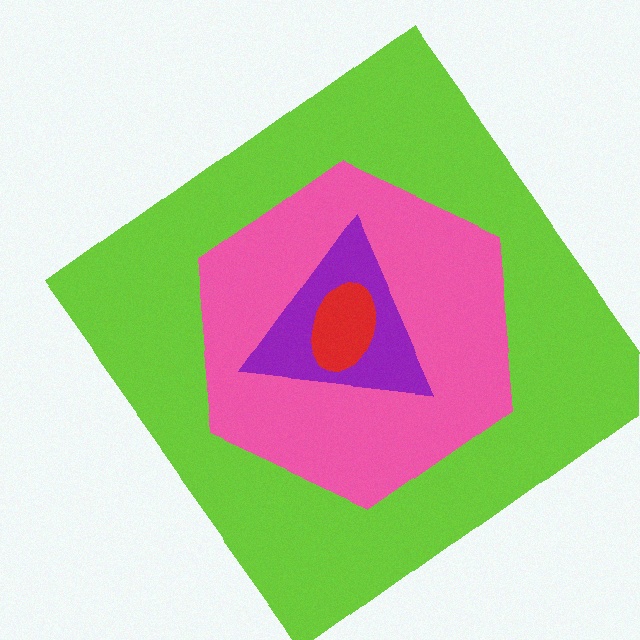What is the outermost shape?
The lime diamond.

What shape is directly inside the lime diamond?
The pink hexagon.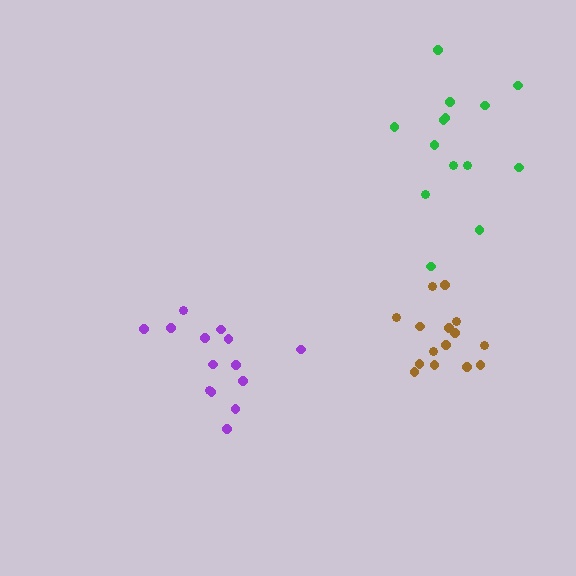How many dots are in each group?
Group 1: 14 dots, Group 2: 14 dots, Group 3: 15 dots (43 total).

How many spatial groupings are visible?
There are 3 spatial groupings.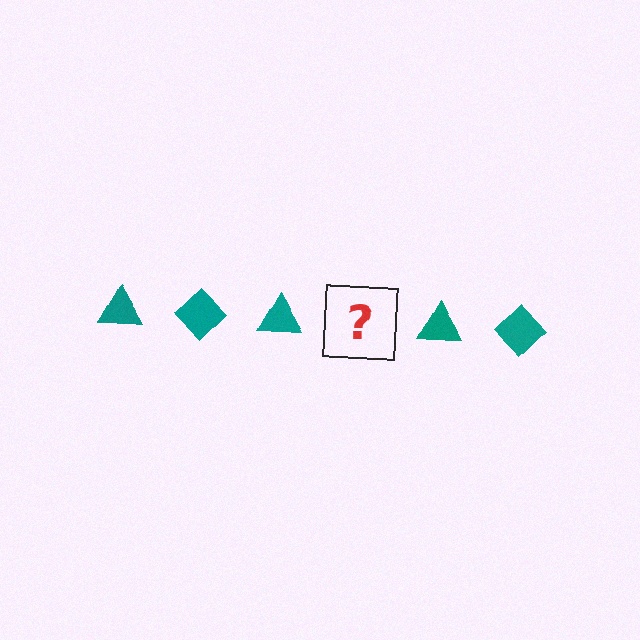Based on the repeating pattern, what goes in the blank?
The blank should be a teal diamond.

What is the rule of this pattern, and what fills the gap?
The rule is that the pattern cycles through triangle, diamond shapes in teal. The gap should be filled with a teal diamond.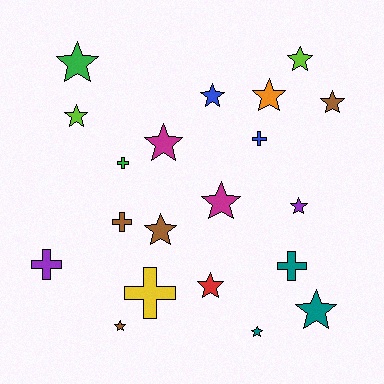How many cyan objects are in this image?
There are no cyan objects.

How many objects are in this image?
There are 20 objects.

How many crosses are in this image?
There are 6 crosses.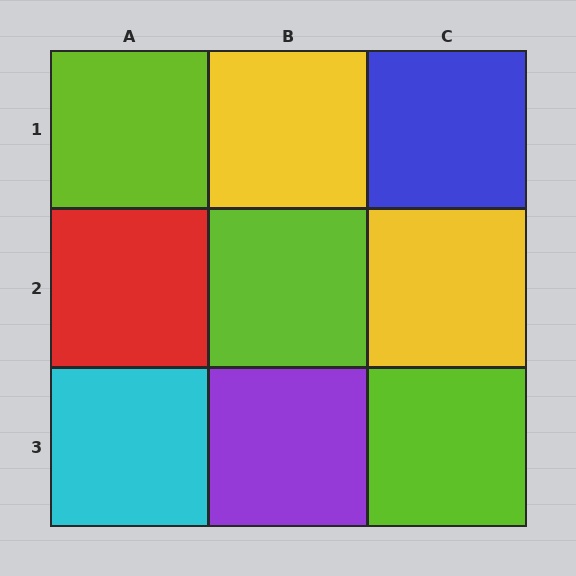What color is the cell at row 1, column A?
Lime.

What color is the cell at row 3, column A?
Cyan.